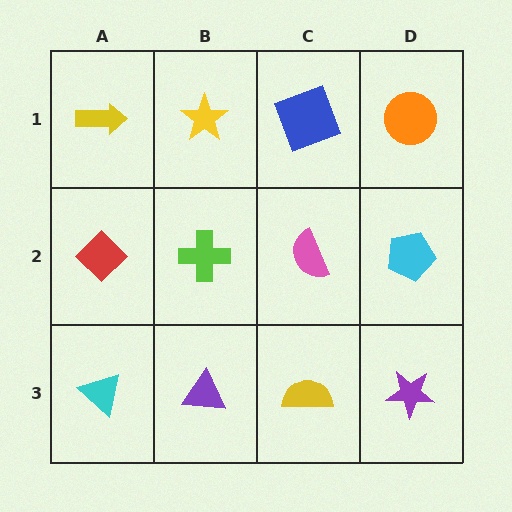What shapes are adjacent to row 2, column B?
A yellow star (row 1, column B), a purple triangle (row 3, column B), a red diamond (row 2, column A), a pink semicircle (row 2, column C).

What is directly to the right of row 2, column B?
A pink semicircle.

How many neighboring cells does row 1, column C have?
3.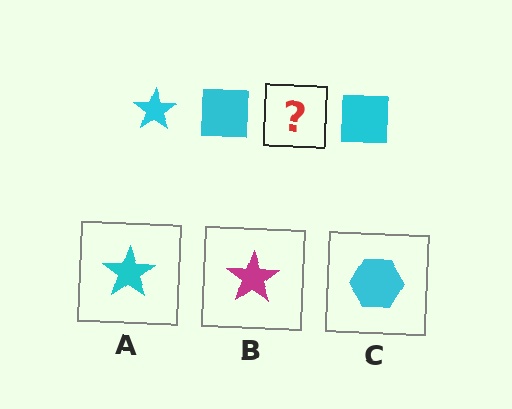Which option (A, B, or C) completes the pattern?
A.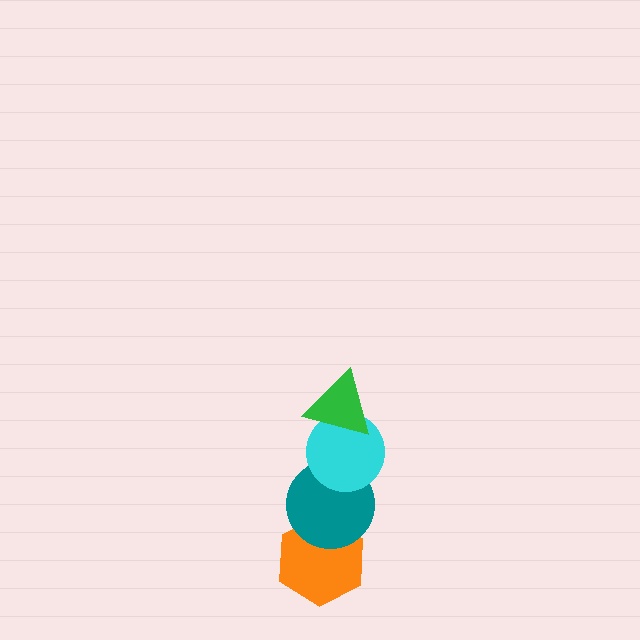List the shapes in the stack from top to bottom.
From top to bottom: the green triangle, the cyan circle, the teal circle, the orange hexagon.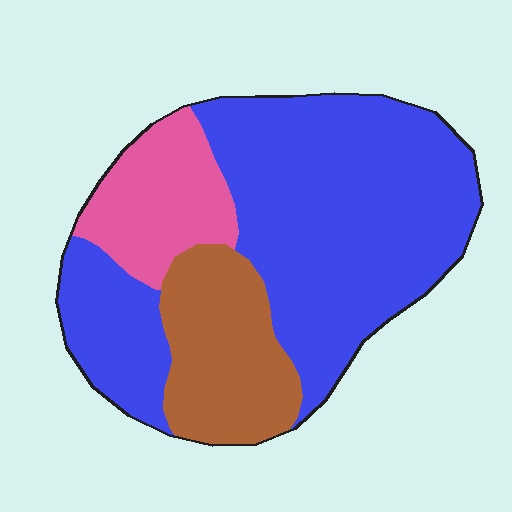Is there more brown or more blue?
Blue.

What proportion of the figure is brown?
Brown takes up about one fifth (1/5) of the figure.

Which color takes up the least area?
Pink, at roughly 15%.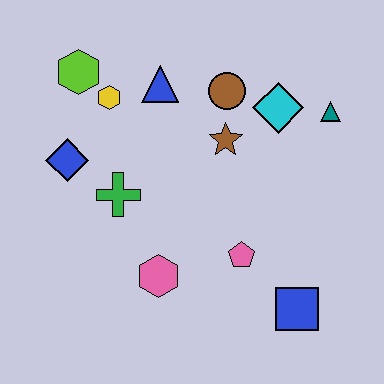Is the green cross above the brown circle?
No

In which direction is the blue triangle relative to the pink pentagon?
The blue triangle is above the pink pentagon.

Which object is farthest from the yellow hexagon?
The blue square is farthest from the yellow hexagon.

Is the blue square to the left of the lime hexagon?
No